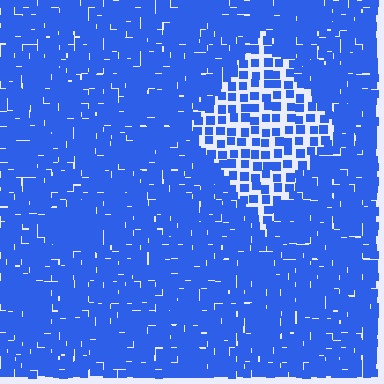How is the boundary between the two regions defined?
The boundary is defined by a change in element density (approximately 2.4x ratio). All elements are the same color, size, and shape.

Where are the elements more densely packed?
The elements are more densely packed outside the diamond boundary.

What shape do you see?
I see a diamond.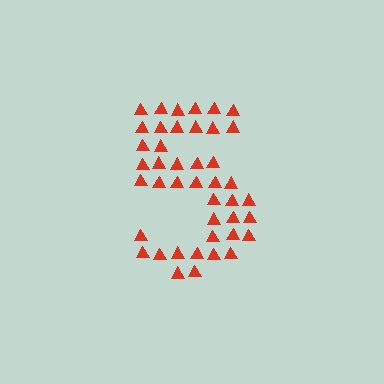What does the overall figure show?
The overall figure shows the digit 5.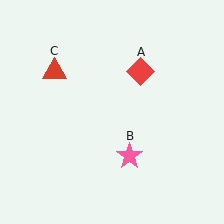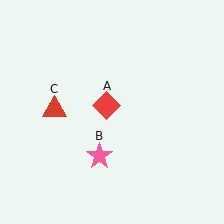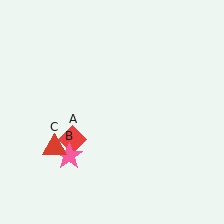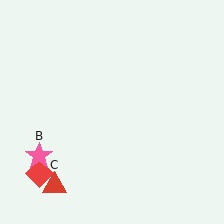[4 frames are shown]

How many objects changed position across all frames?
3 objects changed position: red diamond (object A), pink star (object B), red triangle (object C).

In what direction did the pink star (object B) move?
The pink star (object B) moved left.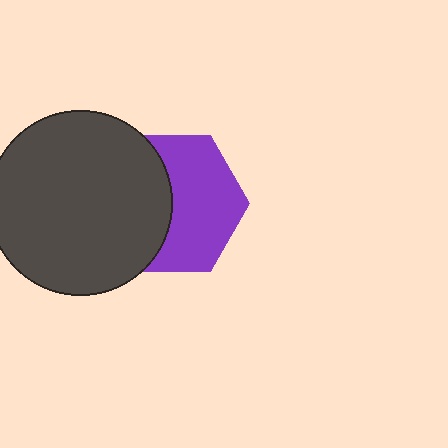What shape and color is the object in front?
The object in front is a dark gray circle.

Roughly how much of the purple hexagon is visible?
About half of it is visible (roughly 56%).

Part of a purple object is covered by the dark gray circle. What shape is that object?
It is a hexagon.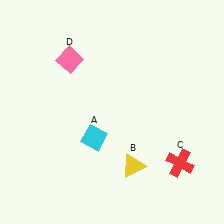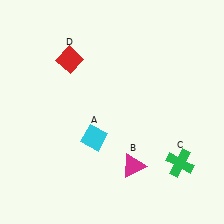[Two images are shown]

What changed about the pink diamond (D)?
In Image 1, D is pink. In Image 2, it changed to red.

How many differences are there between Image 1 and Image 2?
There are 3 differences between the two images.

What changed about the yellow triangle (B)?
In Image 1, B is yellow. In Image 2, it changed to magenta.